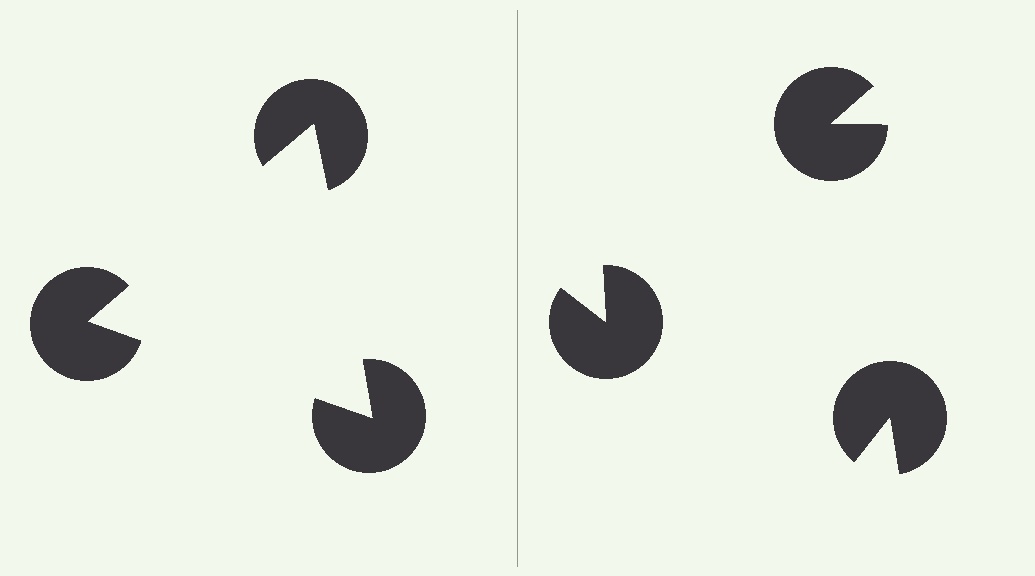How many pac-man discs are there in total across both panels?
6 — 3 on each side.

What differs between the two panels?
The pac-man discs are positioned identically on both sides; only the wedge orientations differ. On the left they align to a triangle; on the right they are misaligned.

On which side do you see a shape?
An illusory triangle appears on the left side. On the right side the wedge cuts are rotated, so no coherent shape forms.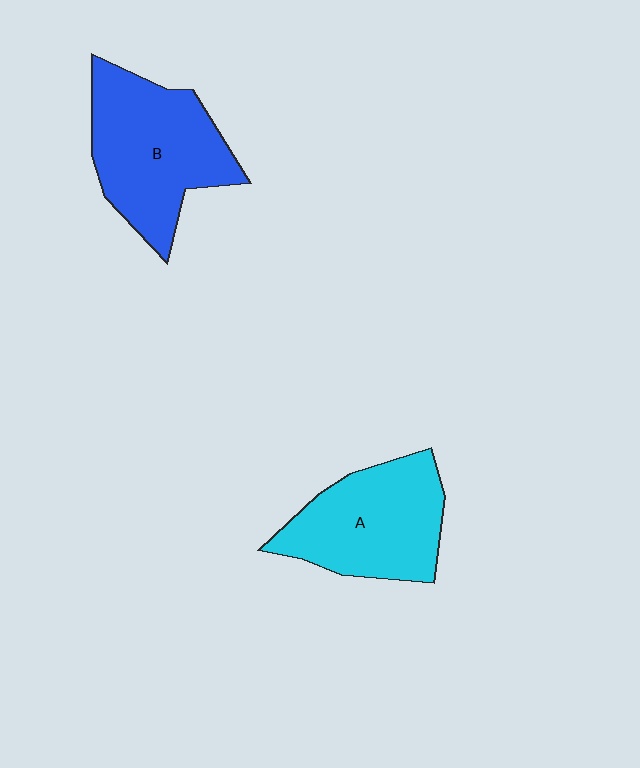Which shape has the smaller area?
Shape A (cyan).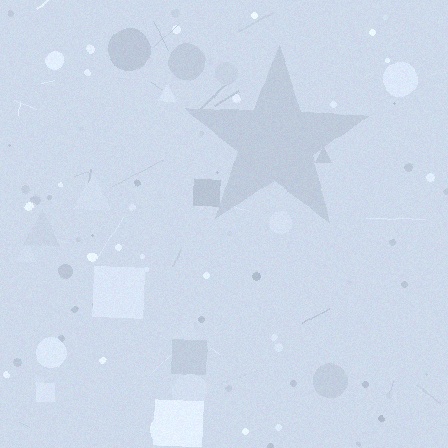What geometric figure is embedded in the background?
A star is embedded in the background.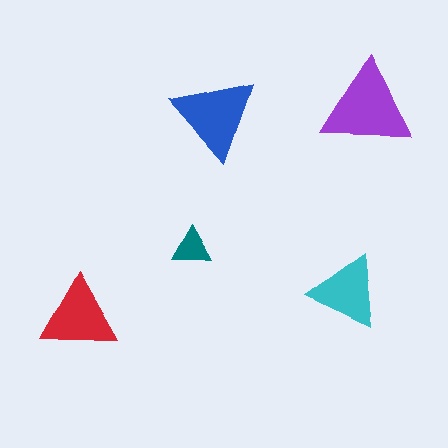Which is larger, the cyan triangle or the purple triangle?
The purple one.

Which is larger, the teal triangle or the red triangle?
The red one.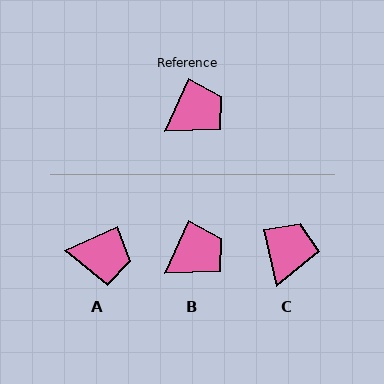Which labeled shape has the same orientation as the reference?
B.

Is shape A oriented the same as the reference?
No, it is off by about 41 degrees.